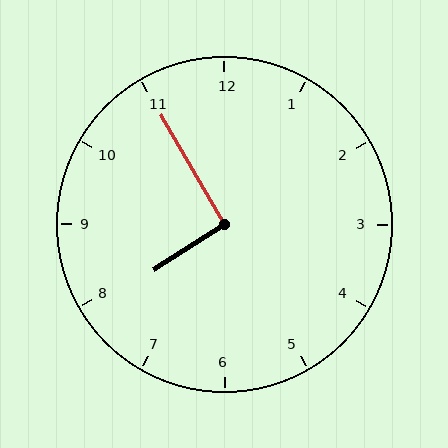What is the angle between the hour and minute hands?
Approximately 92 degrees.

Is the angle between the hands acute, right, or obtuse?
It is right.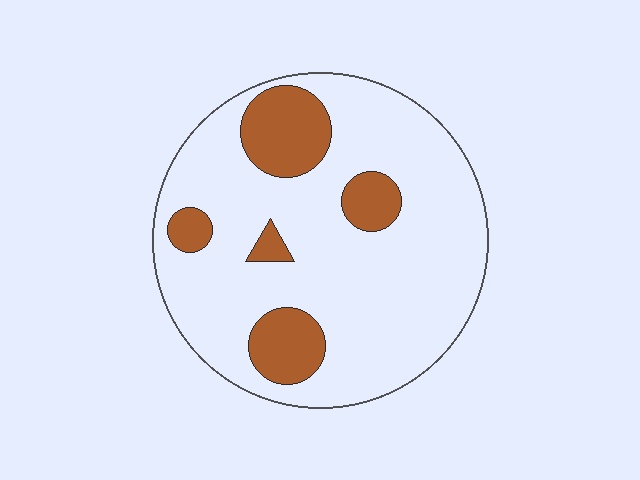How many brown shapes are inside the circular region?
5.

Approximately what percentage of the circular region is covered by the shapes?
Approximately 20%.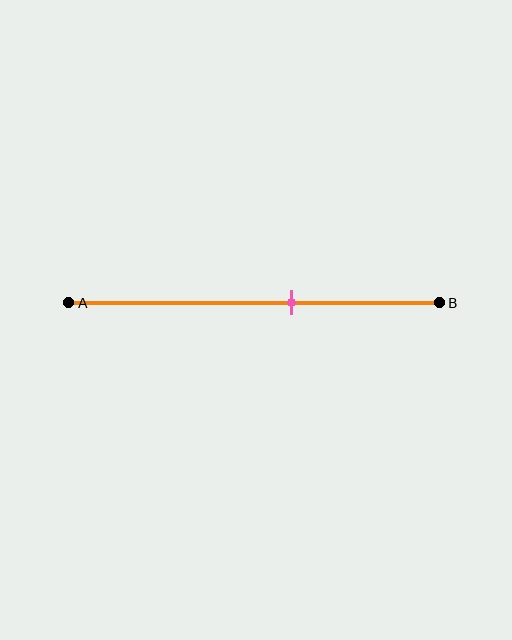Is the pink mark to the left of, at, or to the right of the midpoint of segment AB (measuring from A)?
The pink mark is to the right of the midpoint of segment AB.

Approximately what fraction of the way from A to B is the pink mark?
The pink mark is approximately 60% of the way from A to B.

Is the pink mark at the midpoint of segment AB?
No, the mark is at about 60% from A, not at the 50% midpoint.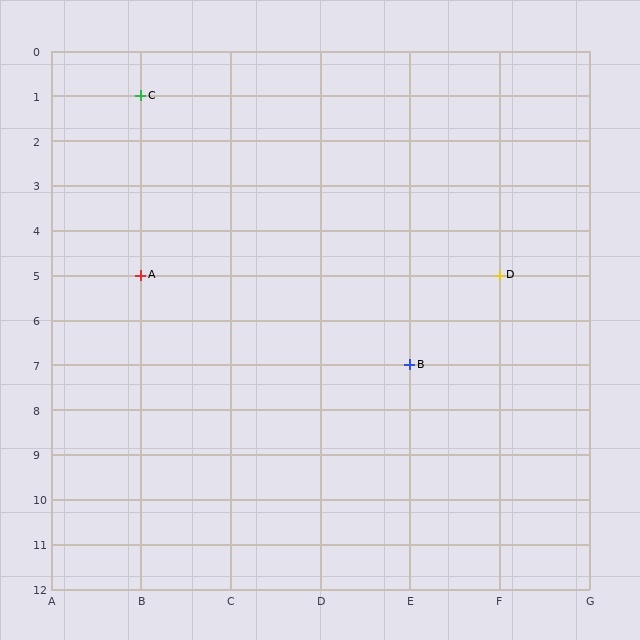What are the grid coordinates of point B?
Point B is at grid coordinates (E, 7).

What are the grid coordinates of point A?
Point A is at grid coordinates (B, 5).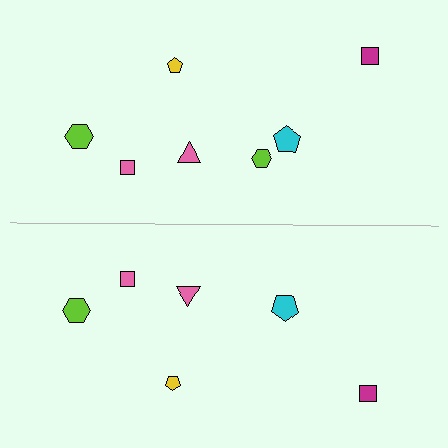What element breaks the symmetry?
A lime hexagon is missing from the bottom side.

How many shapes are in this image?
There are 13 shapes in this image.